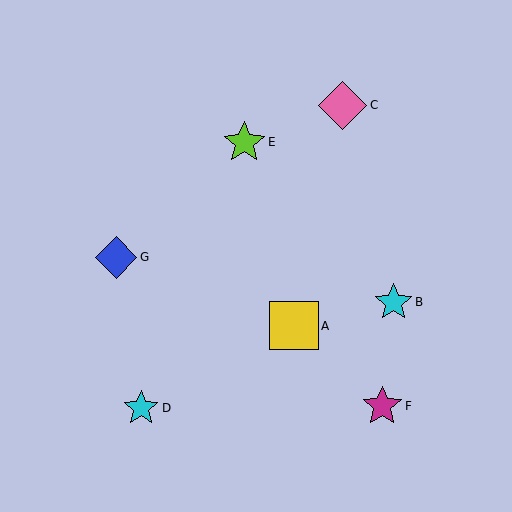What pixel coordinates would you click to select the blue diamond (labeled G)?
Click at (116, 257) to select the blue diamond G.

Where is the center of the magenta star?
The center of the magenta star is at (382, 406).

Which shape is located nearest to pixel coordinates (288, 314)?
The yellow square (labeled A) at (294, 326) is nearest to that location.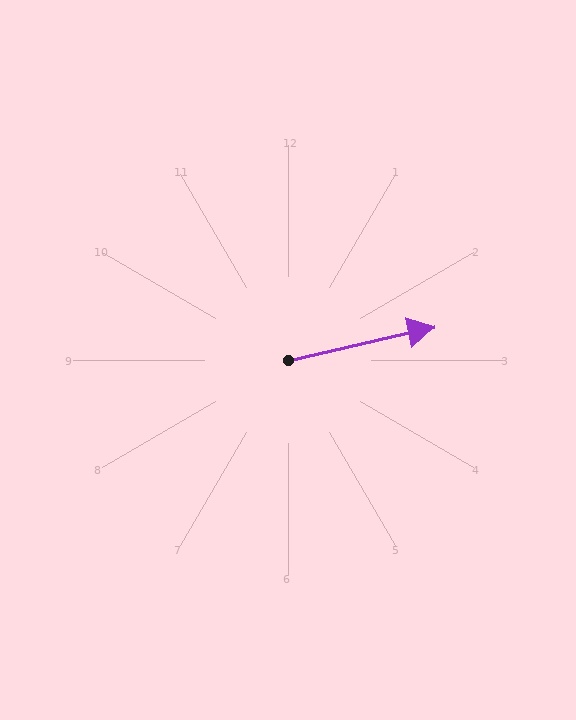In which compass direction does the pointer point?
East.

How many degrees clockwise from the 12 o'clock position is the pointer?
Approximately 77 degrees.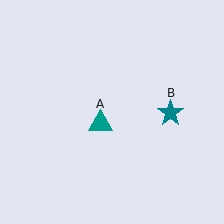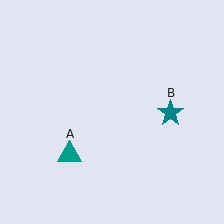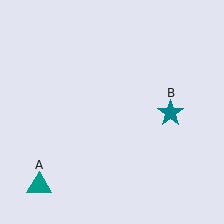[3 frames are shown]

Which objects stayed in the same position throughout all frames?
Teal star (object B) remained stationary.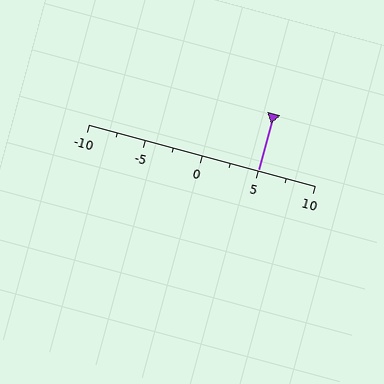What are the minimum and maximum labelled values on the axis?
The axis runs from -10 to 10.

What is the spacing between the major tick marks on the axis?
The major ticks are spaced 5 apart.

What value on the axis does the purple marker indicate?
The marker indicates approximately 5.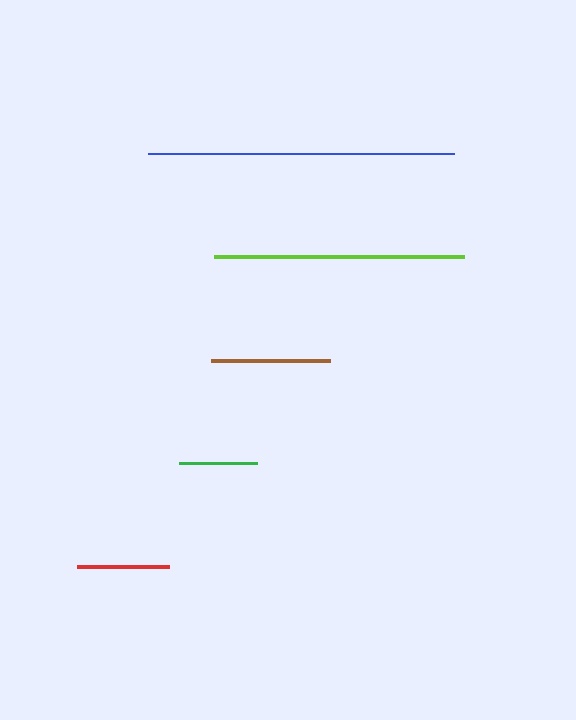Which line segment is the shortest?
The green line is the shortest at approximately 78 pixels.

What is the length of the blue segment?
The blue segment is approximately 306 pixels long.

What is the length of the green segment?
The green segment is approximately 78 pixels long.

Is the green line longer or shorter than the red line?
The red line is longer than the green line.